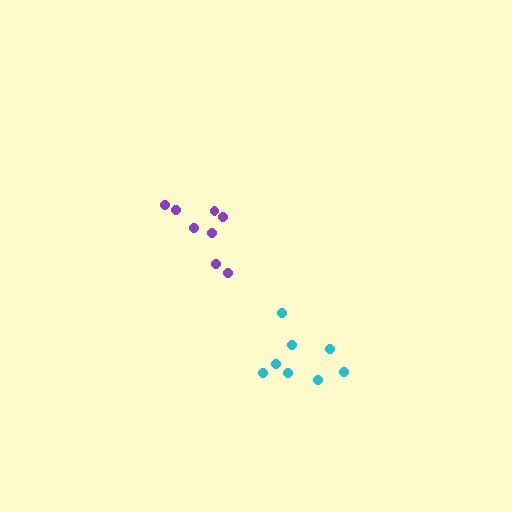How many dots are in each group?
Group 1: 8 dots, Group 2: 8 dots (16 total).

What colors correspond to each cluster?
The clusters are colored: cyan, purple.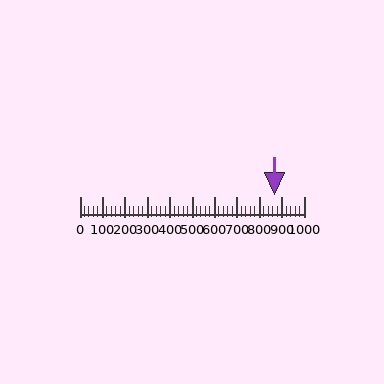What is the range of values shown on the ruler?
The ruler shows values from 0 to 1000.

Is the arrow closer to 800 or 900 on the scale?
The arrow is closer to 900.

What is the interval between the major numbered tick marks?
The major tick marks are spaced 100 units apart.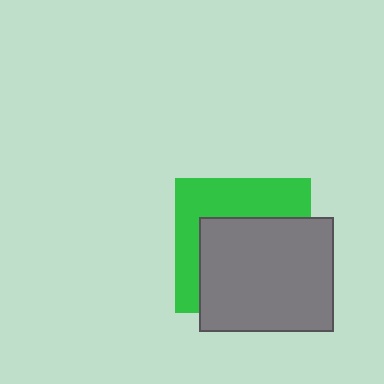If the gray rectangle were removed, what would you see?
You would see the complete green square.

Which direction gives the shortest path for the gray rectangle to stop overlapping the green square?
Moving down gives the shortest separation.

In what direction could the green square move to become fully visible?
The green square could move up. That would shift it out from behind the gray rectangle entirely.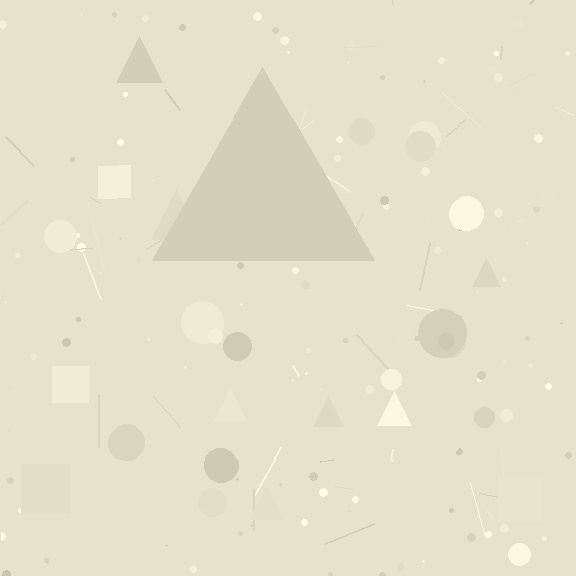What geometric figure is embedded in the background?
A triangle is embedded in the background.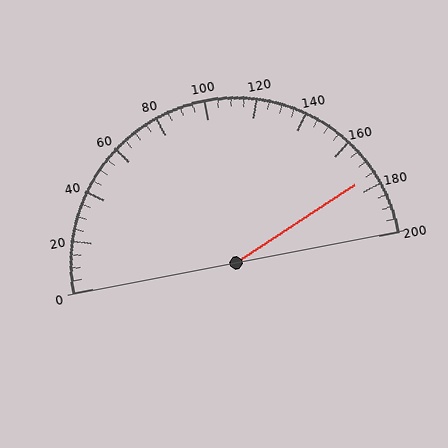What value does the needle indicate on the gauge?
The needle indicates approximately 175.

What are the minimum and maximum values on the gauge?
The gauge ranges from 0 to 200.